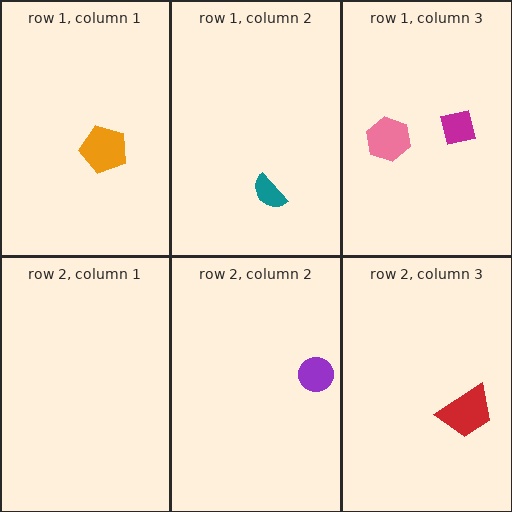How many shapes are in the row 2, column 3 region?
1.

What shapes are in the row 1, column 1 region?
The orange pentagon.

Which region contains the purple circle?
The row 2, column 2 region.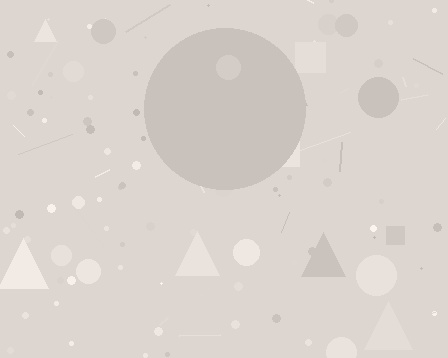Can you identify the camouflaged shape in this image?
The camouflaged shape is a circle.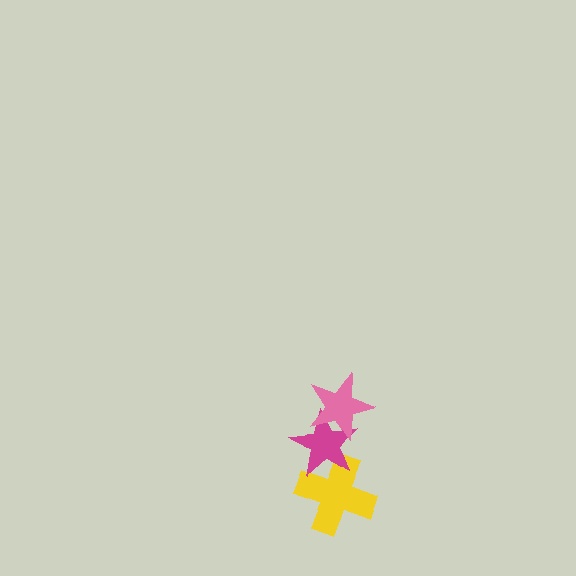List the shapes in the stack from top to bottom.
From top to bottom: the pink star, the magenta star, the yellow cross.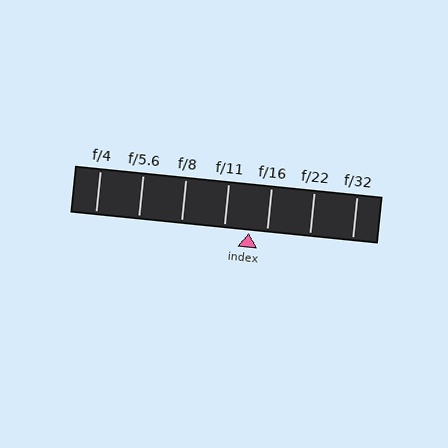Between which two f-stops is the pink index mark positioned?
The index mark is between f/11 and f/16.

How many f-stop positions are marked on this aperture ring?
There are 7 f-stop positions marked.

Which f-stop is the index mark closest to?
The index mark is closest to f/16.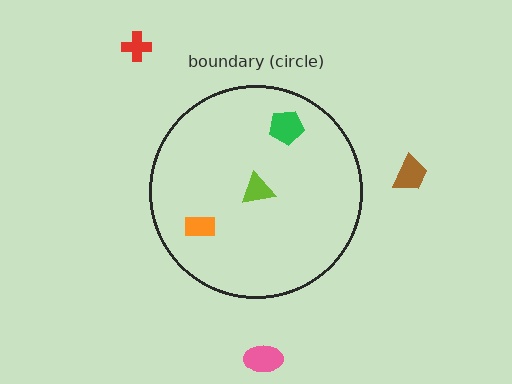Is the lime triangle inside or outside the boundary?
Inside.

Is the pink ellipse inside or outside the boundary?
Outside.